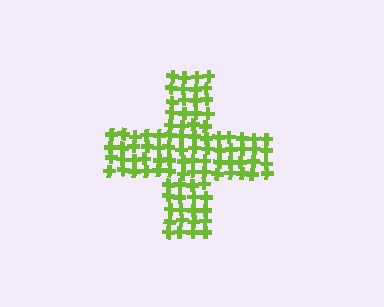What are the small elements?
The small elements are crosses.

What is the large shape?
The large shape is a cross.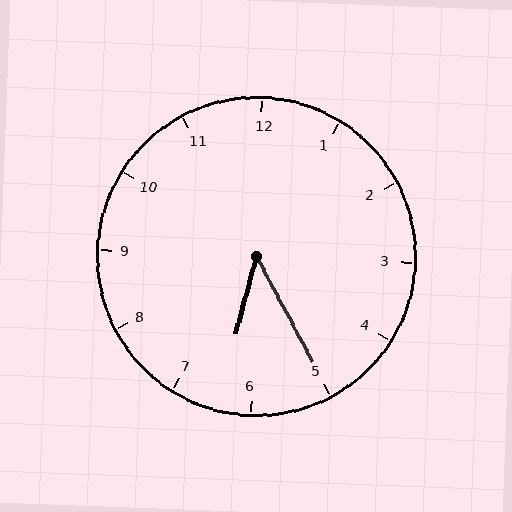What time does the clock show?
6:25.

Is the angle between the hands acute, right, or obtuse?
It is acute.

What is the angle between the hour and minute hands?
Approximately 42 degrees.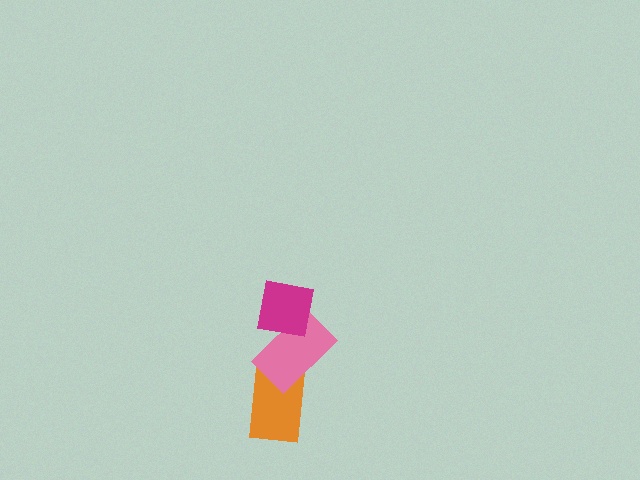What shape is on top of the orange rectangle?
The pink rectangle is on top of the orange rectangle.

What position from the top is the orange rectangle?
The orange rectangle is 3rd from the top.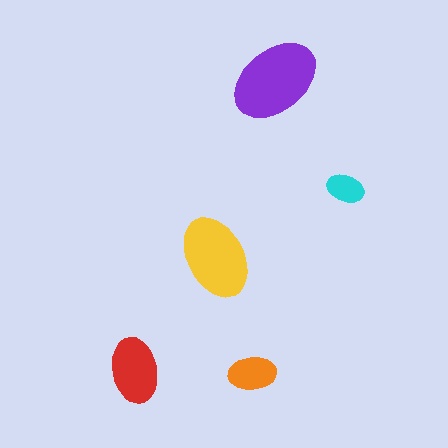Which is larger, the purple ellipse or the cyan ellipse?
The purple one.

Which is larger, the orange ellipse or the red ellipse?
The red one.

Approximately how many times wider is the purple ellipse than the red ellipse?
About 1.5 times wider.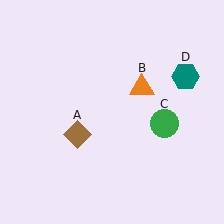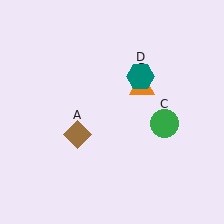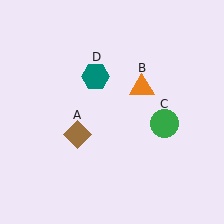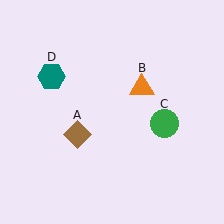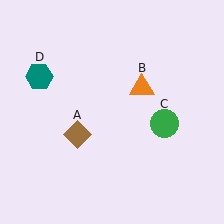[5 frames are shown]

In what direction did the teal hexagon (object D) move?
The teal hexagon (object D) moved left.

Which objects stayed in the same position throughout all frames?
Brown diamond (object A) and orange triangle (object B) and green circle (object C) remained stationary.